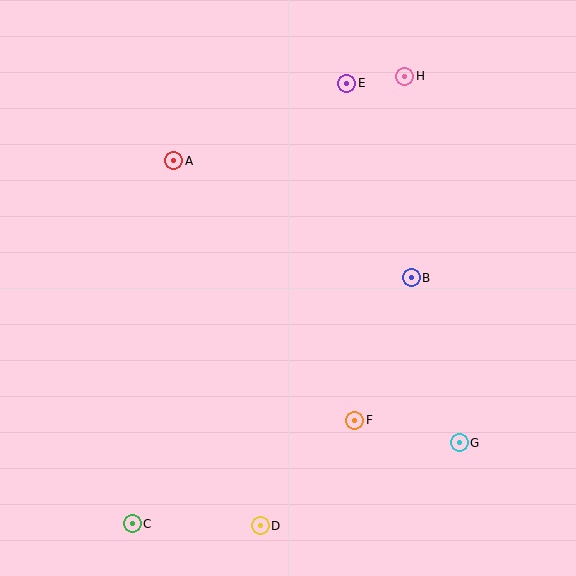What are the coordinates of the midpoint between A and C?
The midpoint between A and C is at (153, 342).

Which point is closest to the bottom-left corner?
Point C is closest to the bottom-left corner.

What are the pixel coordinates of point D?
Point D is at (260, 526).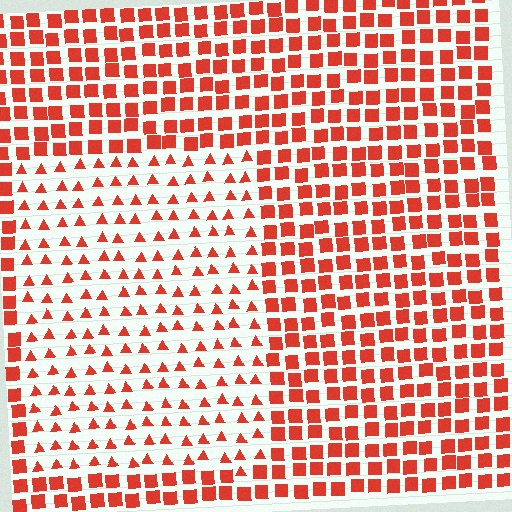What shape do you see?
I see a rectangle.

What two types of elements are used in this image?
The image uses triangles inside the rectangle region and squares outside it.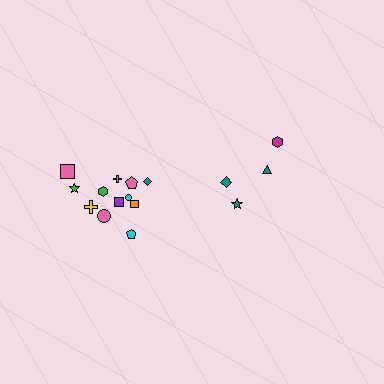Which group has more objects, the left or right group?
The left group.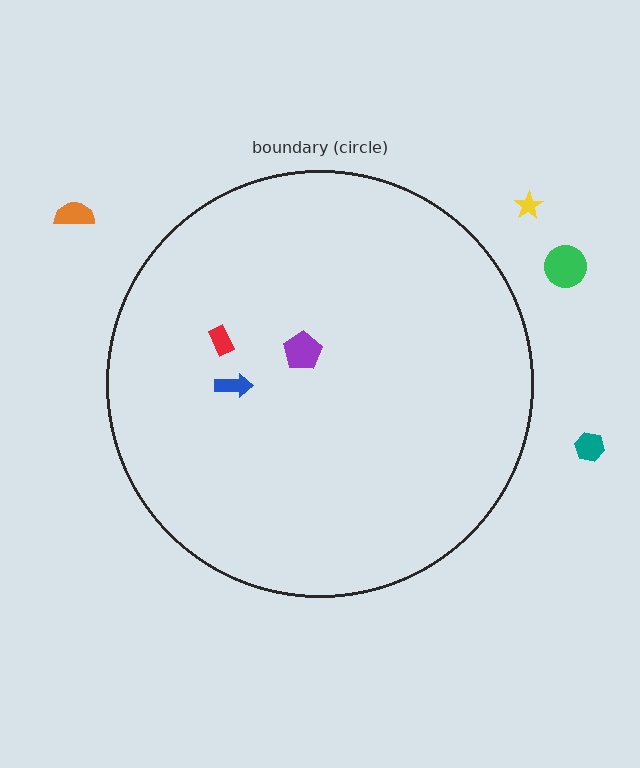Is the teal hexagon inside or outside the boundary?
Outside.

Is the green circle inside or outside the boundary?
Outside.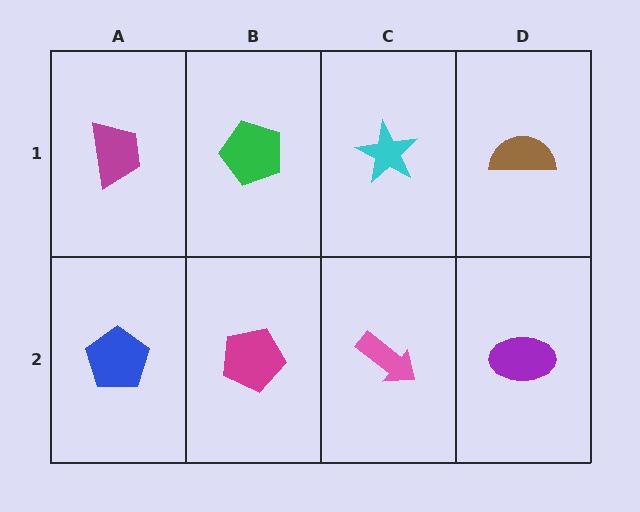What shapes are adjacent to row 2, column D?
A brown semicircle (row 1, column D), a pink arrow (row 2, column C).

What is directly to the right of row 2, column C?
A purple ellipse.